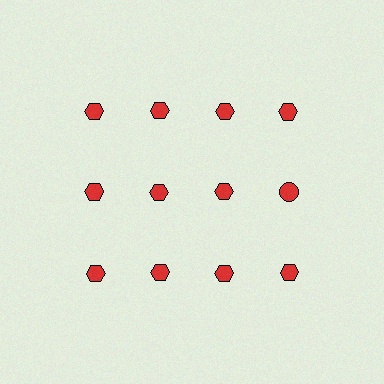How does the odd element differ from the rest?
It has a different shape: circle instead of hexagon.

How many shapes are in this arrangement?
There are 12 shapes arranged in a grid pattern.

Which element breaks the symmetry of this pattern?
The red circle in the second row, second from right column breaks the symmetry. All other shapes are red hexagons.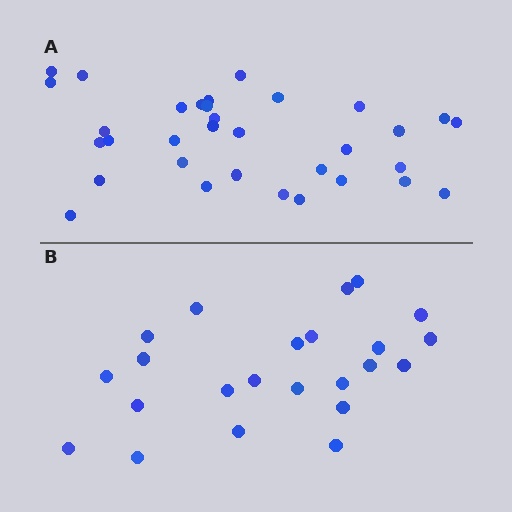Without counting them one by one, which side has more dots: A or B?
Region A (the top region) has more dots.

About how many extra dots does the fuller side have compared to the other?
Region A has roughly 10 or so more dots than region B.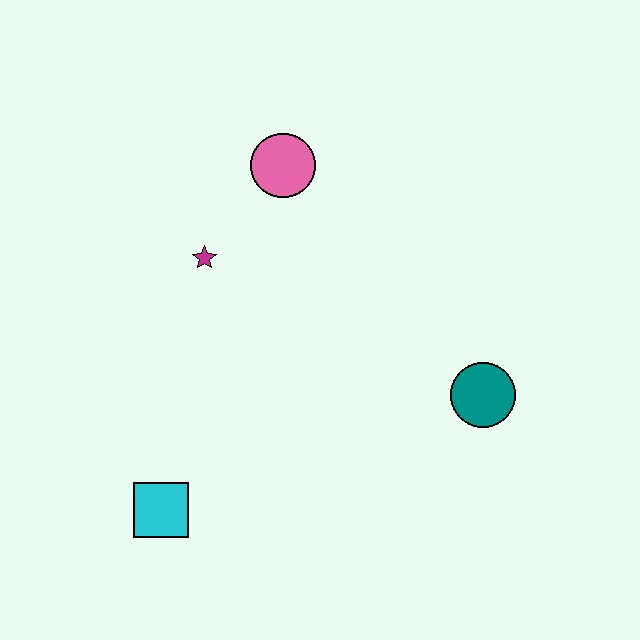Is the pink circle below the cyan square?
No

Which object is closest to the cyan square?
The magenta star is closest to the cyan square.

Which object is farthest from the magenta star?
The teal circle is farthest from the magenta star.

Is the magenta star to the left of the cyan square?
No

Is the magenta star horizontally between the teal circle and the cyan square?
Yes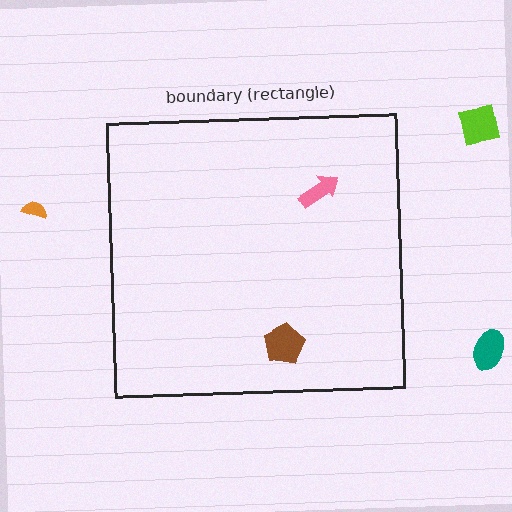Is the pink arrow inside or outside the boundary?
Inside.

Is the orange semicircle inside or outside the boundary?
Outside.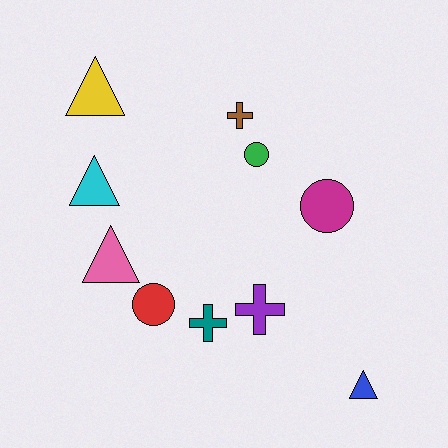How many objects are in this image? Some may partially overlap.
There are 10 objects.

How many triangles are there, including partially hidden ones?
There are 4 triangles.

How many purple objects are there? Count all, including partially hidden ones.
There is 1 purple object.